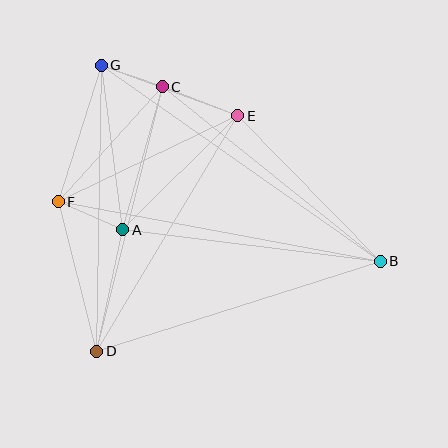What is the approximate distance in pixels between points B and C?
The distance between B and C is approximately 279 pixels.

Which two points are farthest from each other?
Points B and G are farthest from each other.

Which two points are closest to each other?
Points C and G are closest to each other.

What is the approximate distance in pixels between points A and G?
The distance between A and G is approximately 166 pixels.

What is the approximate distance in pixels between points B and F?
The distance between B and F is approximately 327 pixels.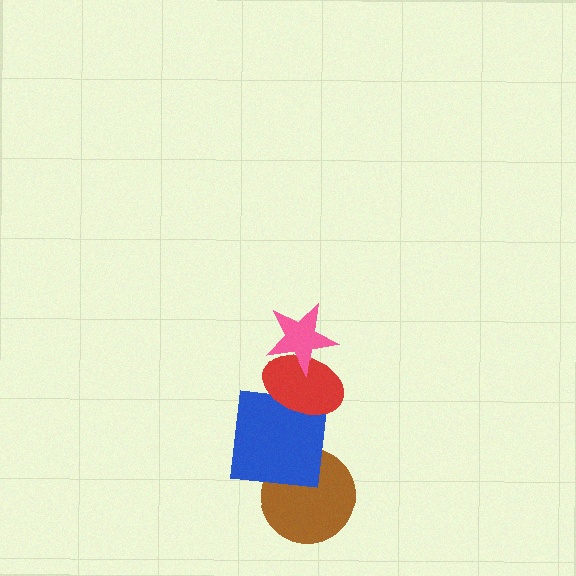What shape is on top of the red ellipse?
The pink star is on top of the red ellipse.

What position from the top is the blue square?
The blue square is 3rd from the top.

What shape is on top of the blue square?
The red ellipse is on top of the blue square.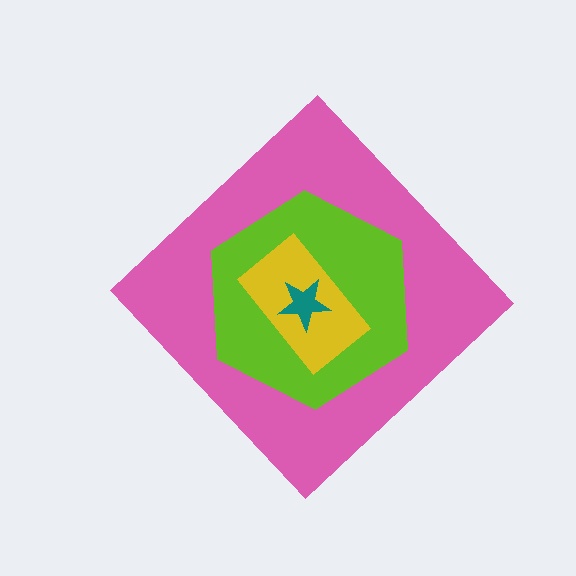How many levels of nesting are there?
4.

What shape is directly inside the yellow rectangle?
The teal star.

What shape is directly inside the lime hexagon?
The yellow rectangle.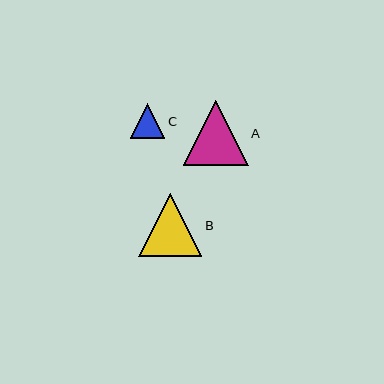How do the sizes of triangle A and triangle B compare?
Triangle A and triangle B are approximately the same size.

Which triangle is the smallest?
Triangle C is the smallest with a size of approximately 34 pixels.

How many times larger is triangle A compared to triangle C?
Triangle A is approximately 1.9 times the size of triangle C.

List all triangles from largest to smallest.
From largest to smallest: A, B, C.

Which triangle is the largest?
Triangle A is the largest with a size of approximately 64 pixels.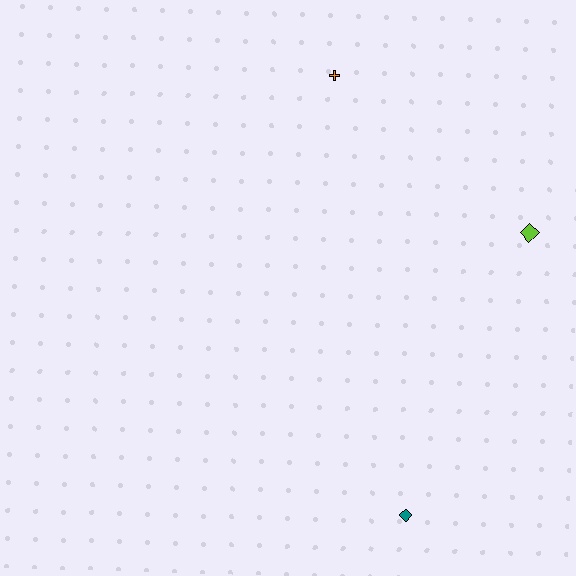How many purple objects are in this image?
There are no purple objects.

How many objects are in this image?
There are 3 objects.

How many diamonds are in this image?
There are 2 diamonds.